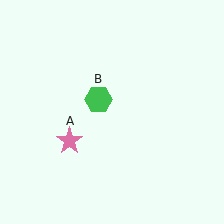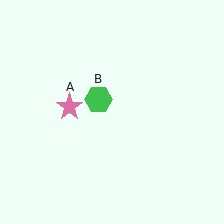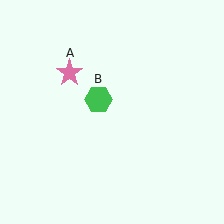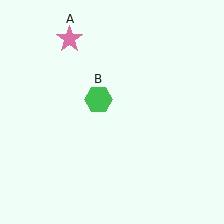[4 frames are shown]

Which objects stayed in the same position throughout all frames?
Green hexagon (object B) remained stationary.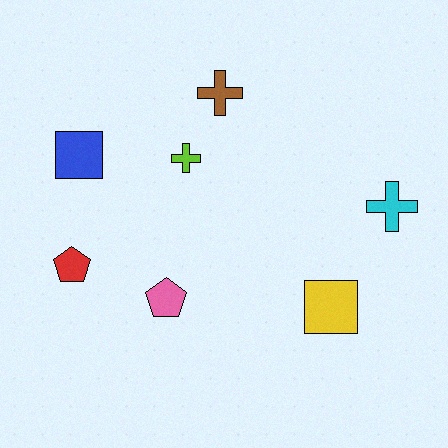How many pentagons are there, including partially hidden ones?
There are 2 pentagons.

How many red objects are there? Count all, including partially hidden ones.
There is 1 red object.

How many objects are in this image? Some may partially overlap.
There are 7 objects.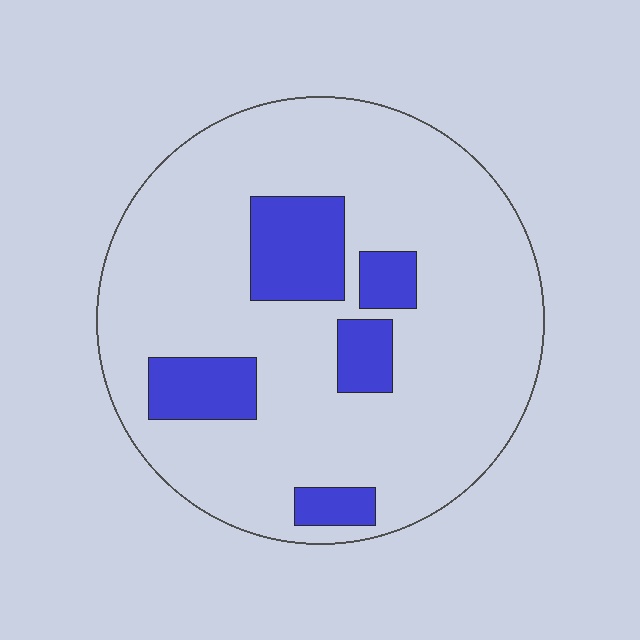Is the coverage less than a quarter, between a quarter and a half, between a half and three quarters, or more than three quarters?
Less than a quarter.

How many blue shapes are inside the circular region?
5.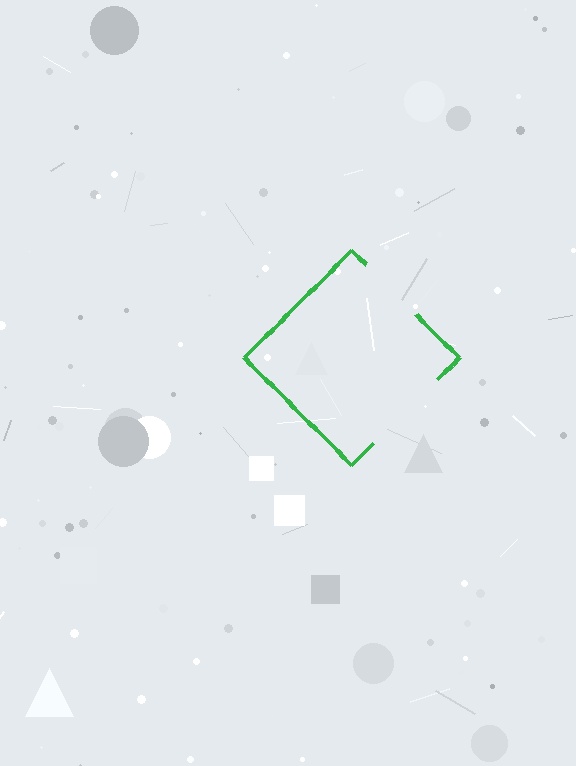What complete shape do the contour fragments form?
The contour fragments form a diamond.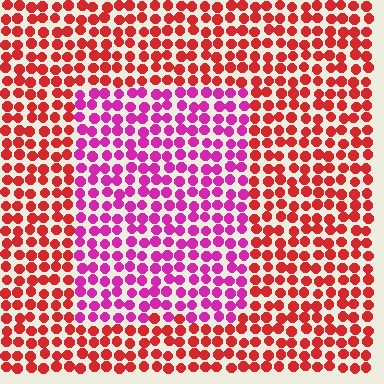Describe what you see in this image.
The image is filled with small red elements in a uniform arrangement. A rectangle-shaped region is visible where the elements are tinted to a slightly different hue, forming a subtle color boundary.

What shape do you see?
I see a rectangle.